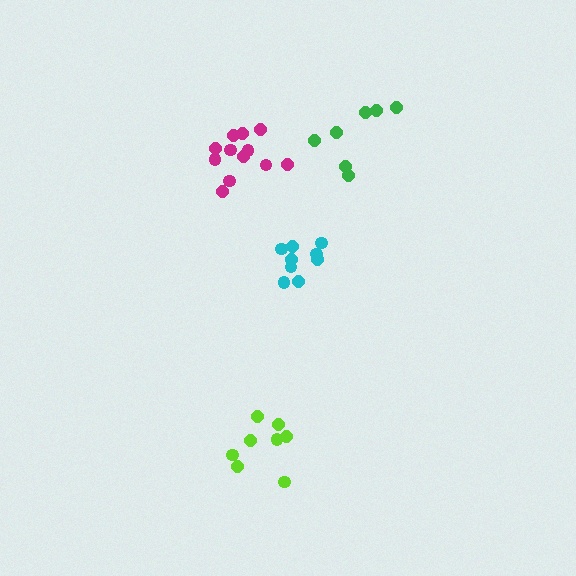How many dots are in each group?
Group 1: 7 dots, Group 2: 12 dots, Group 3: 9 dots, Group 4: 8 dots (36 total).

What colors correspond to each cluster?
The clusters are colored: green, magenta, cyan, lime.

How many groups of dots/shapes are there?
There are 4 groups.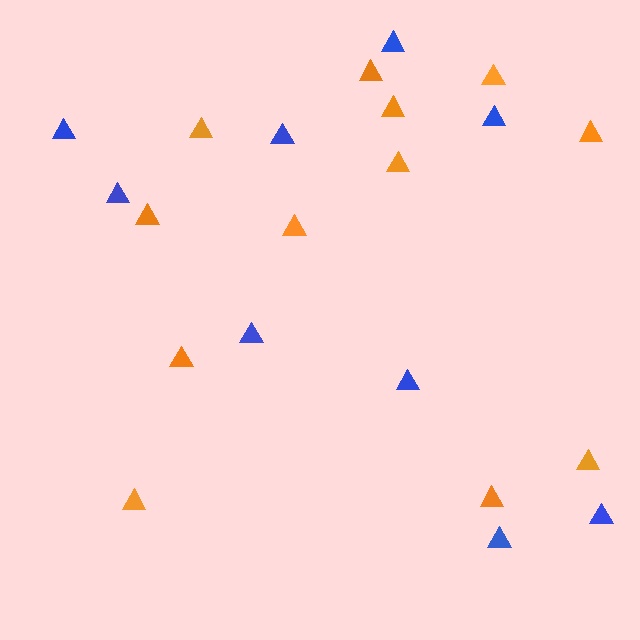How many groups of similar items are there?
There are 2 groups: one group of blue triangles (9) and one group of orange triangles (12).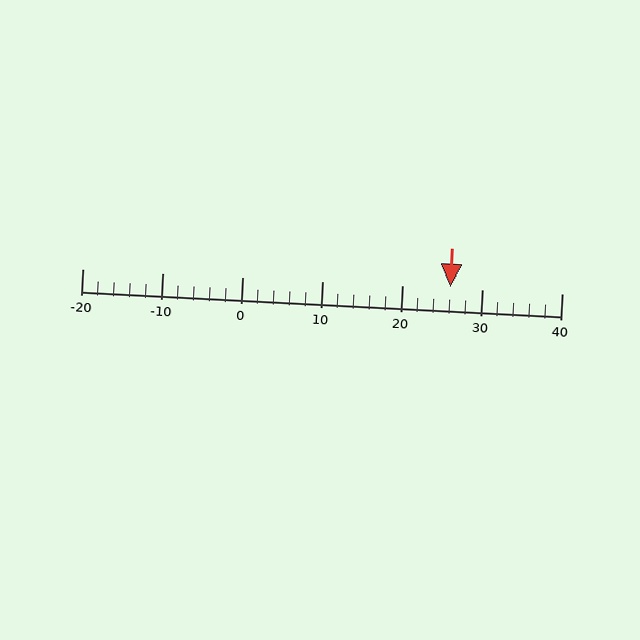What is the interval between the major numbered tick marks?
The major tick marks are spaced 10 units apart.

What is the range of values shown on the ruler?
The ruler shows values from -20 to 40.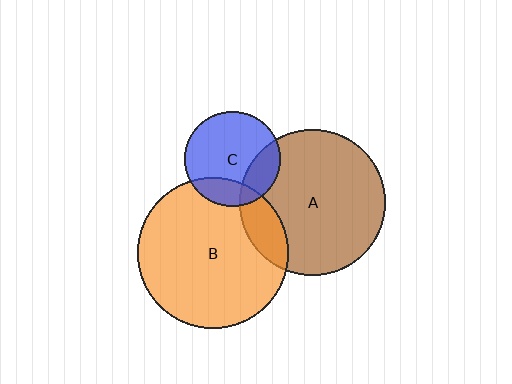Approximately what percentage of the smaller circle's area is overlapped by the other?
Approximately 20%.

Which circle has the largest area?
Circle B (orange).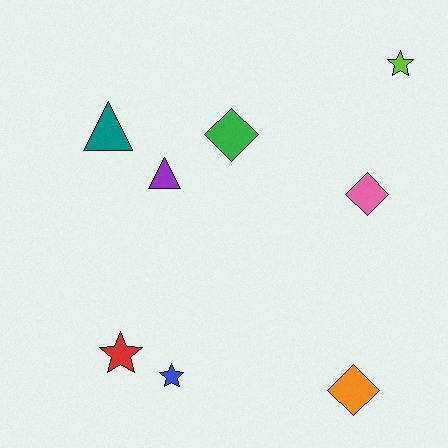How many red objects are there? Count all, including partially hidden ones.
There is 1 red object.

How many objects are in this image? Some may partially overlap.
There are 8 objects.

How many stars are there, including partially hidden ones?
There are 3 stars.